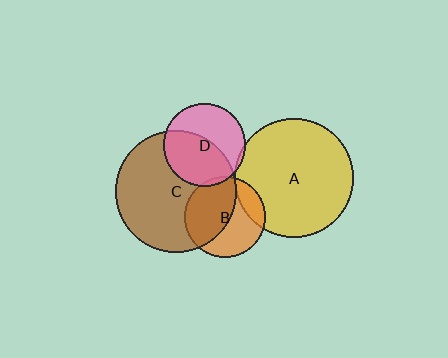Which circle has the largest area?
Circle C (brown).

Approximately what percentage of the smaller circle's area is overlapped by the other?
Approximately 50%.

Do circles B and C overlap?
Yes.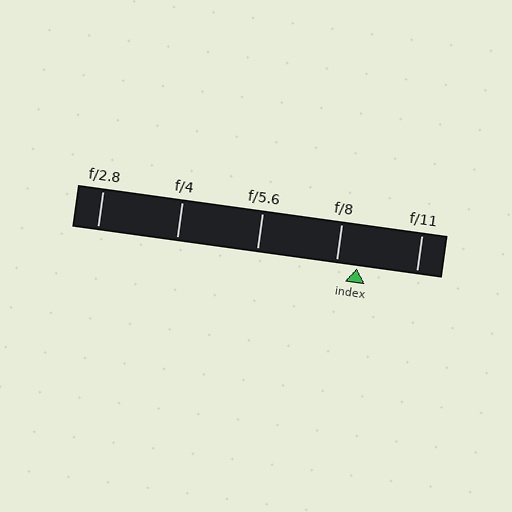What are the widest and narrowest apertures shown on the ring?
The widest aperture shown is f/2.8 and the narrowest is f/11.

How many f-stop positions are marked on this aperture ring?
There are 5 f-stop positions marked.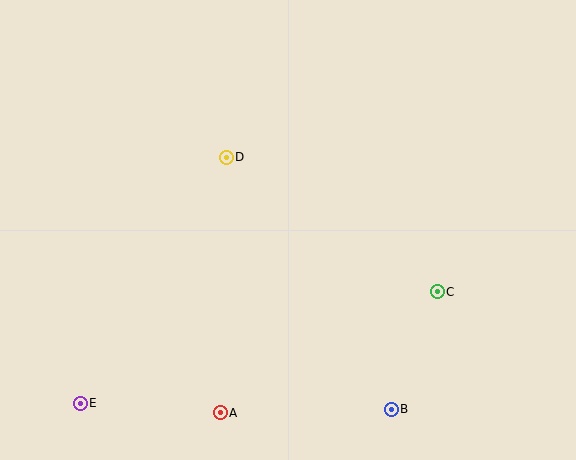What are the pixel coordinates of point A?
Point A is at (220, 413).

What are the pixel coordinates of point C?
Point C is at (437, 292).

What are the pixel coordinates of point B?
Point B is at (391, 409).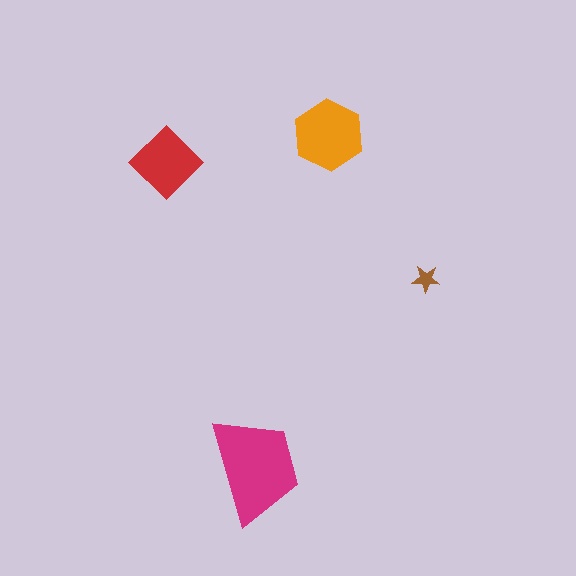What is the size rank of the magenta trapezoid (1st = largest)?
1st.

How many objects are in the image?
There are 4 objects in the image.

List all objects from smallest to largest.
The brown star, the red diamond, the orange hexagon, the magenta trapezoid.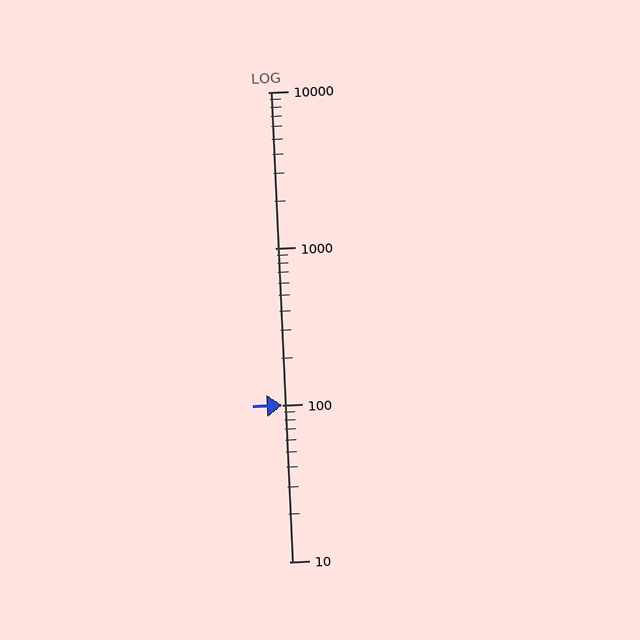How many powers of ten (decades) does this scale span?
The scale spans 3 decades, from 10 to 10000.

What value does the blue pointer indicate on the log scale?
The pointer indicates approximately 100.